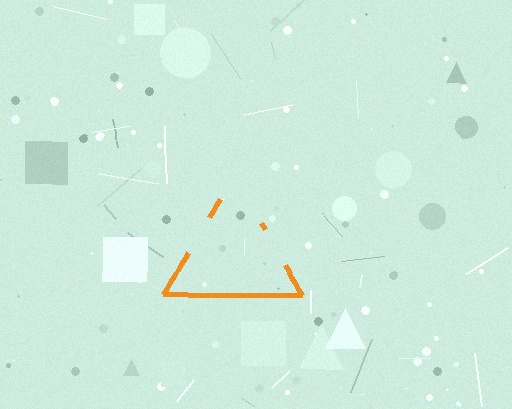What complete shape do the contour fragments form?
The contour fragments form a triangle.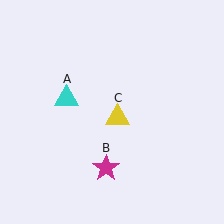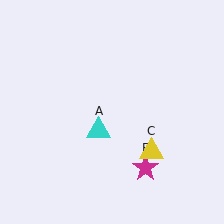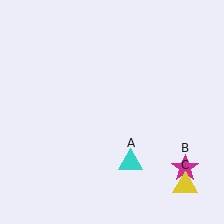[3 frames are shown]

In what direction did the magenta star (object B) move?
The magenta star (object B) moved right.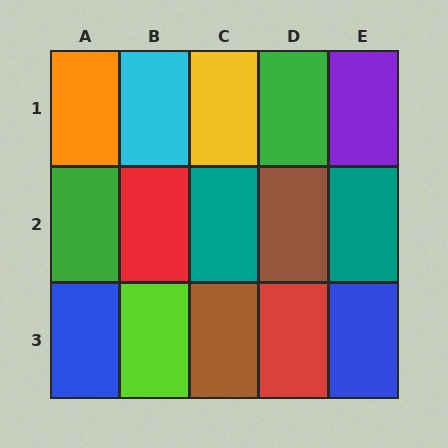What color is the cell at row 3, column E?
Blue.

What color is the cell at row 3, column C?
Brown.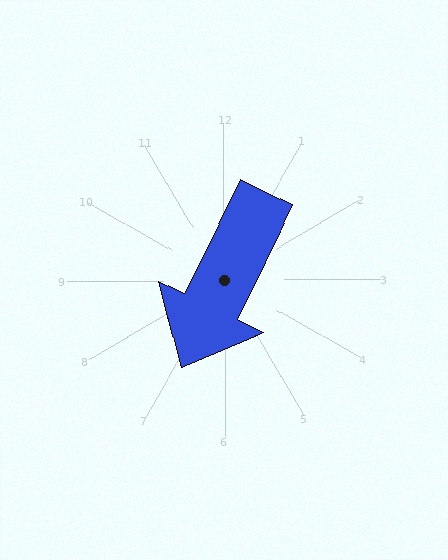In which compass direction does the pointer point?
Southwest.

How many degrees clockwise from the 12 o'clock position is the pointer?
Approximately 206 degrees.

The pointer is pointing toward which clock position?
Roughly 7 o'clock.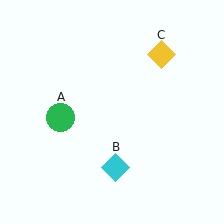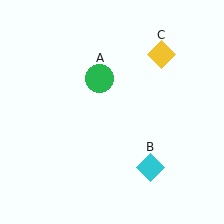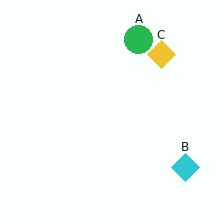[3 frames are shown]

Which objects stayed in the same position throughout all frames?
Yellow diamond (object C) remained stationary.